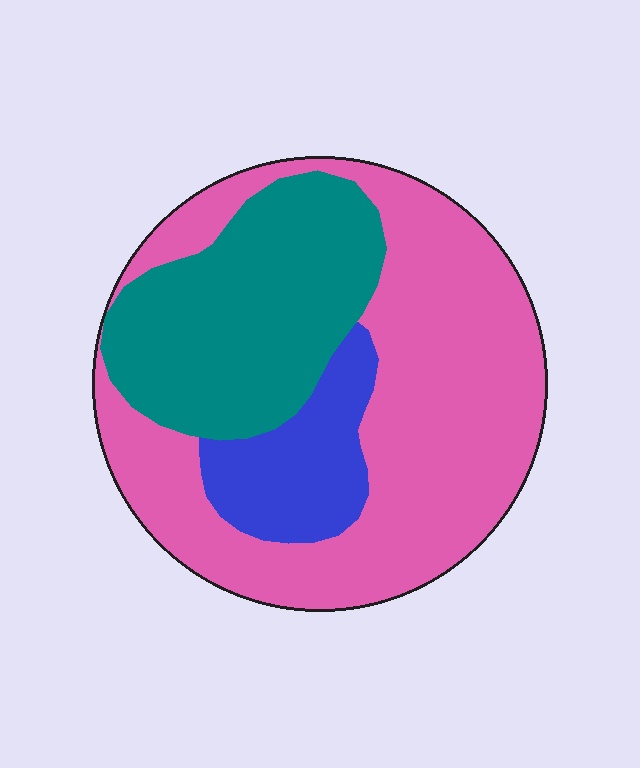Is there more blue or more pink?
Pink.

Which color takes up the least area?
Blue, at roughly 15%.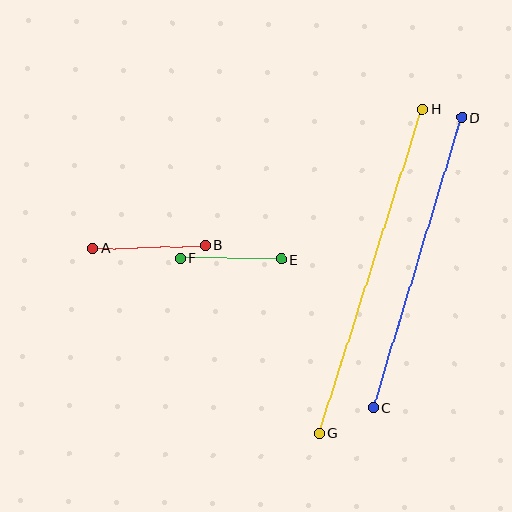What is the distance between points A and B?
The distance is approximately 113 pixels.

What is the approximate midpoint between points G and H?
The midpoint is at approximately (371, 271) pixels.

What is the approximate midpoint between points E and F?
The midpoint is at approximately (231, 259) pixels.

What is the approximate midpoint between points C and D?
The midpoint is at approximately (418, 263) pixels.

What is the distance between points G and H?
The distance is approximately 340 pixels.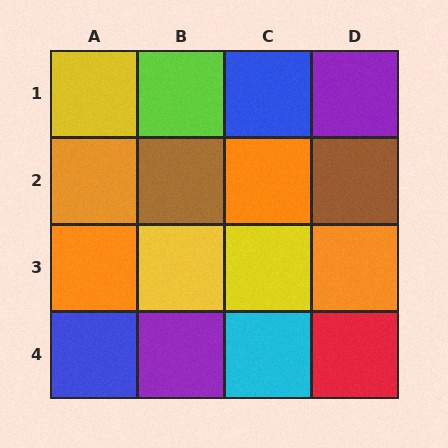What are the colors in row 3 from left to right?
Orange, yellow, yellow, orange.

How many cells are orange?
4 cells are orange.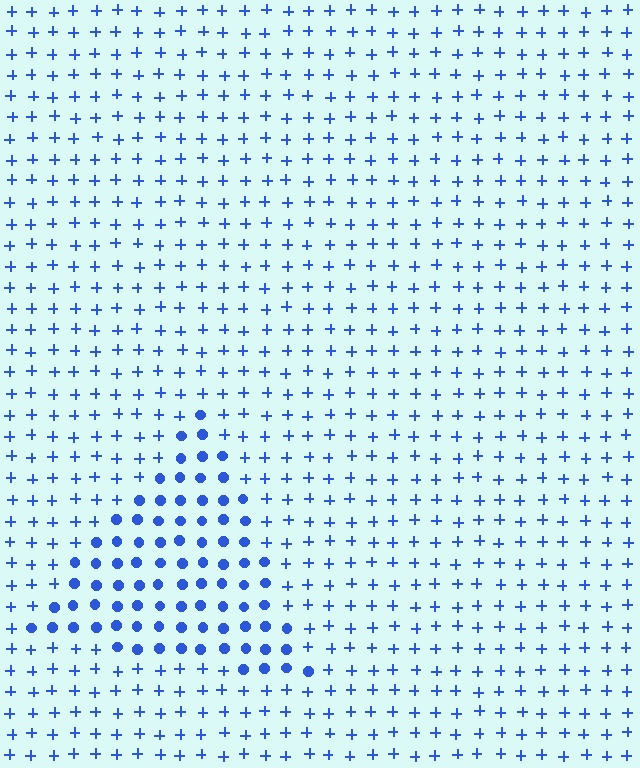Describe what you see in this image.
The image is filled with small blue elements arranged in a uniform grid. A triangle-shaped region contains circles, while the surrounding area contains plus signs. The boundary is defined purely by the change in element shape.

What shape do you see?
I see a triangle.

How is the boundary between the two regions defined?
The boundary is defined by a change in element shape: circles inside vs. plus signs outside. All elements share the same color and spacing.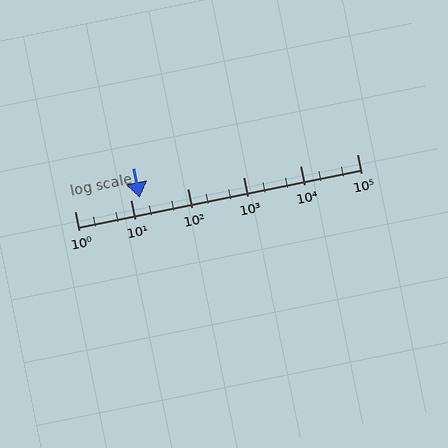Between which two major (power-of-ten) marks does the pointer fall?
The pointer is between 10 and 100.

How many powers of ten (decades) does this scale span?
The scale spans 5 decades, from 1 to 100000.